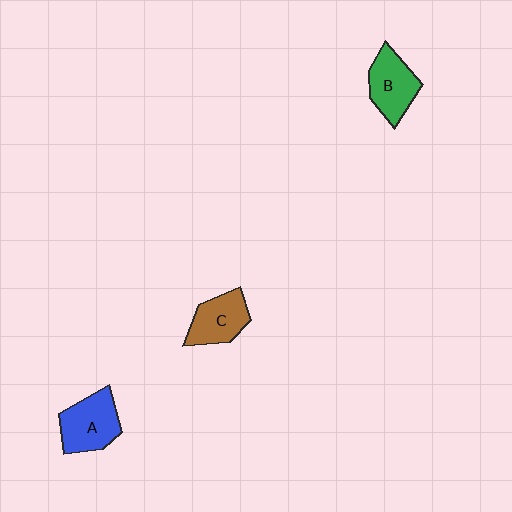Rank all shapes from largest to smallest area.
From largest to smallest: A (blue), B (green), C (brown).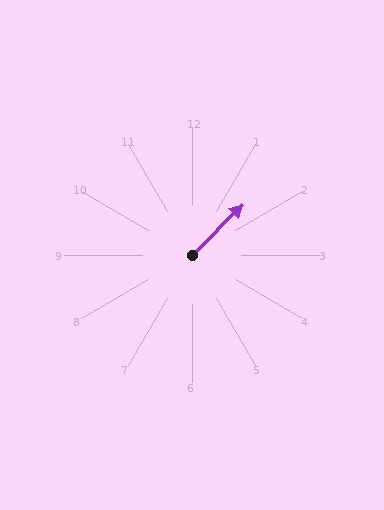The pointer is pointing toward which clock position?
Roughly 2 o'clock.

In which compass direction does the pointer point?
Northeast.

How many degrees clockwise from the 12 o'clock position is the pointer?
Approximately 45 degrees.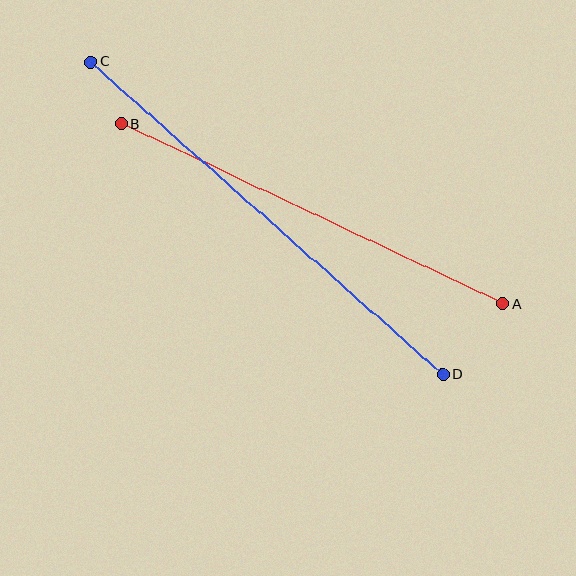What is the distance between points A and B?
The distance is approximately 422 pixels.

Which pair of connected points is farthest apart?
Points C and D are farthest apart.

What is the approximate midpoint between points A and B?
The midpoint is at approximately (312, 214) pixels.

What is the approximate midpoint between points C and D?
The midpoint is at approximately (267, 218) pixels.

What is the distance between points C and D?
The distance is approximately 471 pixels.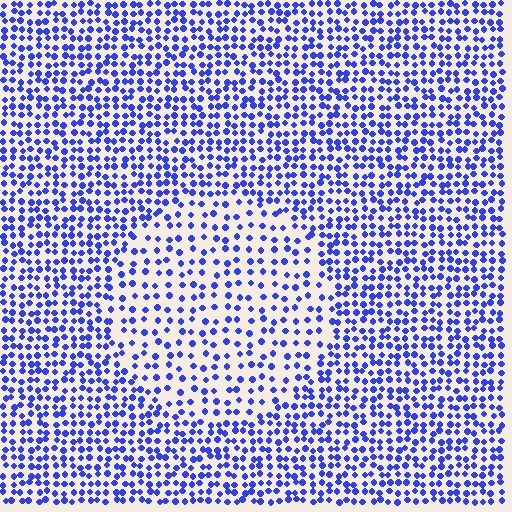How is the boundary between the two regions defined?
The boundary is defined by a change in element density (approximately 1.9x ratio). All elements are the same color, size, and shape.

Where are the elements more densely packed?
The elements are more densely packed outside the circle boundary.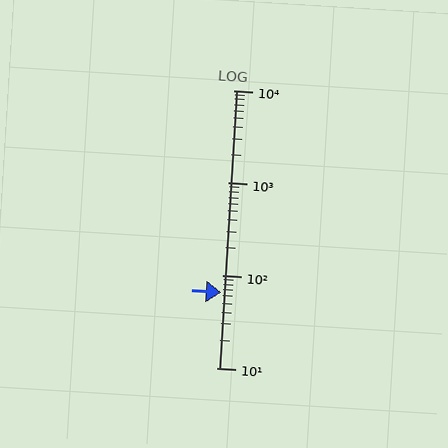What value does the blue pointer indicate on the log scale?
The pointer indicates approximately 66.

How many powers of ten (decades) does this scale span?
The scale spans 3 decades, from 10 to 10000.